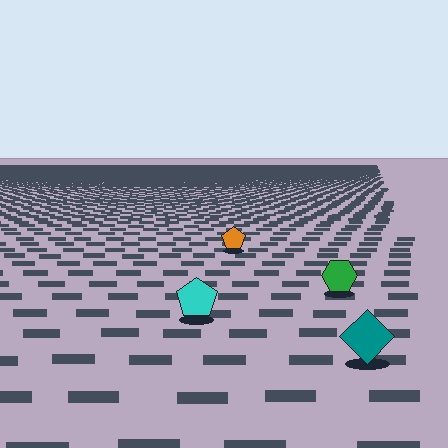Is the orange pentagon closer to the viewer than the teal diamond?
No. The teal diamond is closer — you can tell from the texture gradient: the ground texture is coarser near it.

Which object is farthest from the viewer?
The orange pentagon is farthest from the viewer. It appears smaller and the ground texture around it is denser.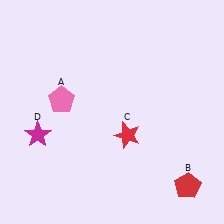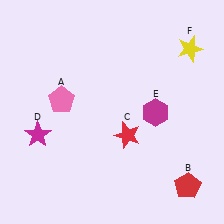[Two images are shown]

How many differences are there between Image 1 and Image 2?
There are 2 differences between the two images.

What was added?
A magenta hexagon (E), a yellow star (F) were added in Image 2.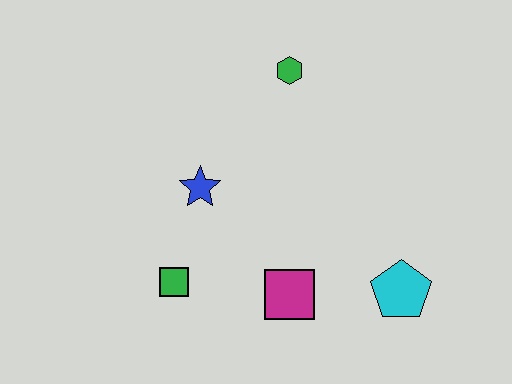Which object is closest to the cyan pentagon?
The magenta square is closest to the cyan pentagon.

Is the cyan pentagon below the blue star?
Yes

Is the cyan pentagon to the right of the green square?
Yes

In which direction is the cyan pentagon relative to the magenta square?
The cyan pentagon is to the right of the magenta square.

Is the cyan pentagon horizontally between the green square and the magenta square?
No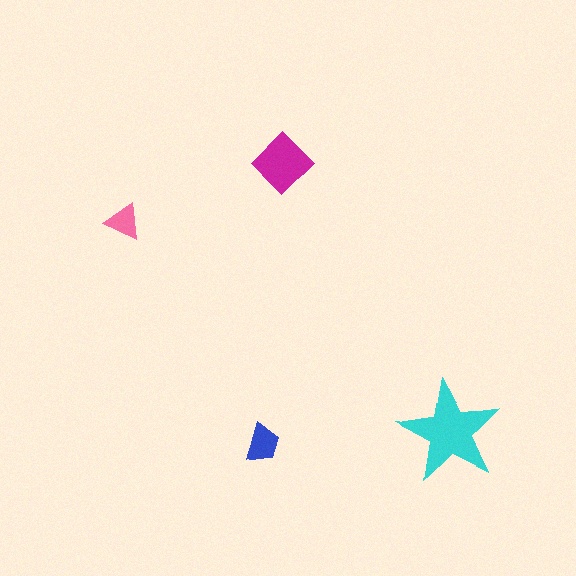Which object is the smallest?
The pink triangle.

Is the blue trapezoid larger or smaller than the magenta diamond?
Smaller.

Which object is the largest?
The cyan star.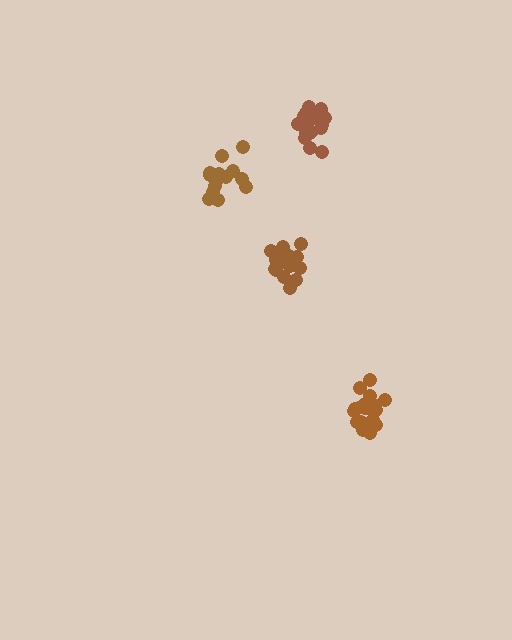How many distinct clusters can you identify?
There are 4 distinct clusters.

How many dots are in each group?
Group 1: 19 dots, Group 2: 20 dots, Group 3: 14 dots, Group 4: 19 dots (72 total).